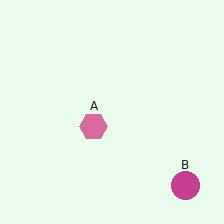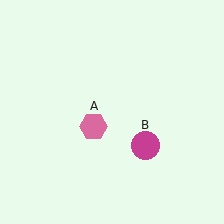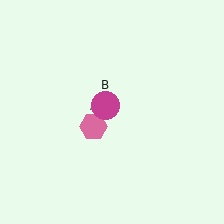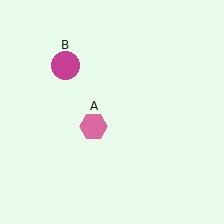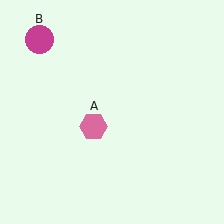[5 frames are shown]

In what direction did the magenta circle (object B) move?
The magenta circle (object B) moved up and to the left.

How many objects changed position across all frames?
1 object changed position: magenta circle (object B).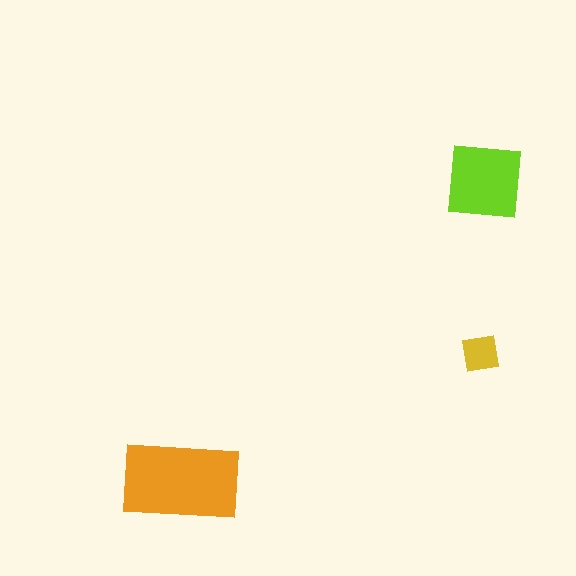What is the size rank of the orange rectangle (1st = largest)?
1st.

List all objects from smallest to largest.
The yellow square, the lime square, the orange rectangle.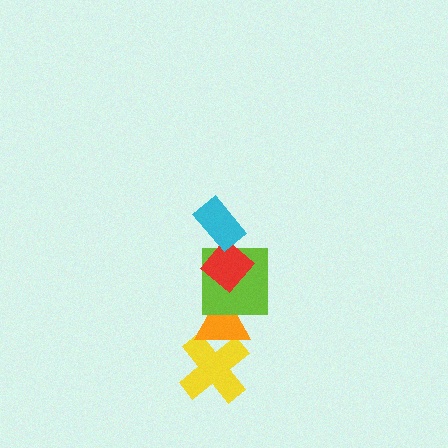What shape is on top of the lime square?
The red diamond is on top of the lime square.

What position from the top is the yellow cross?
The yellow cross is 5th from the top.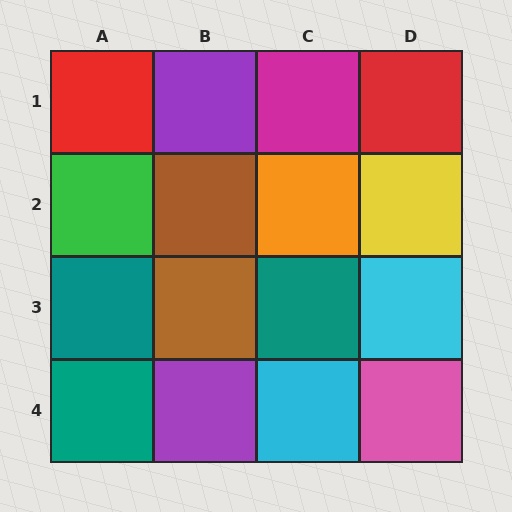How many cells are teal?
3 cells are teal.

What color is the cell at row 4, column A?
Teal.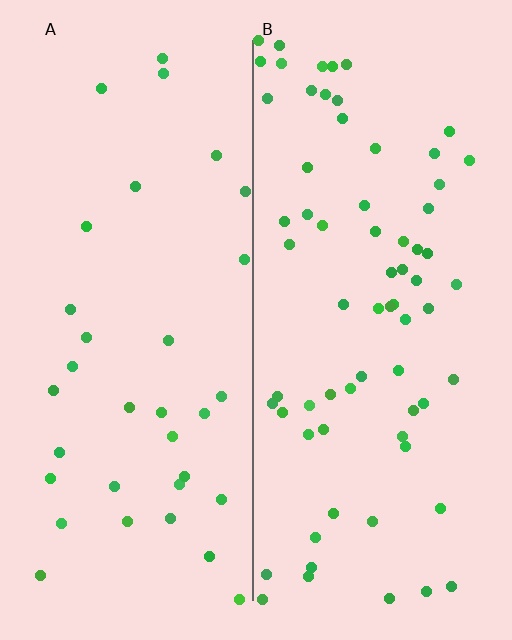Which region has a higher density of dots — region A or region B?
B (the right).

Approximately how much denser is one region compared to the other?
Approximately 2.1× — region B over region A.